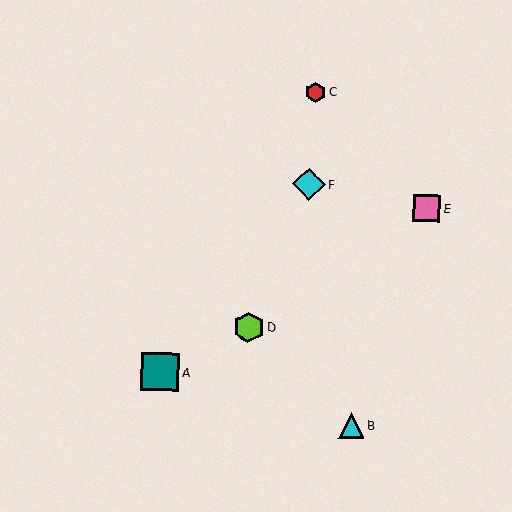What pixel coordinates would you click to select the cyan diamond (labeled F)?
Click at (309, 184) to select the cyan diamond F.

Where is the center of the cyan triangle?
The center of the cyan triangle is at (351, 425).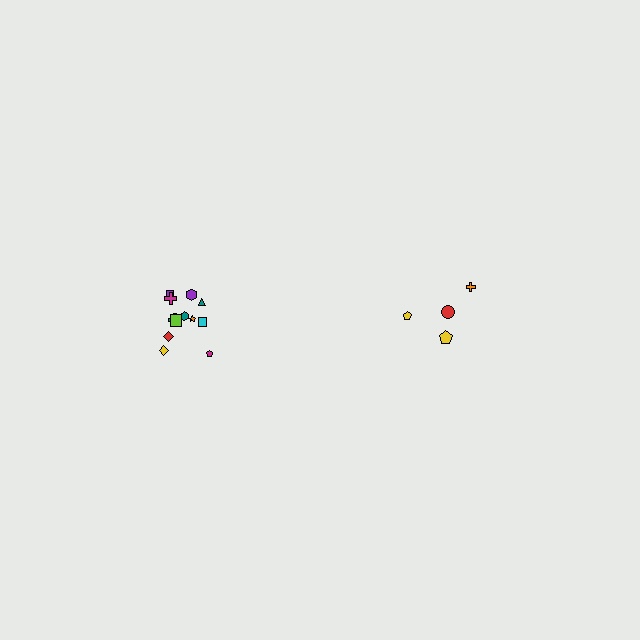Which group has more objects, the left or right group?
The left group.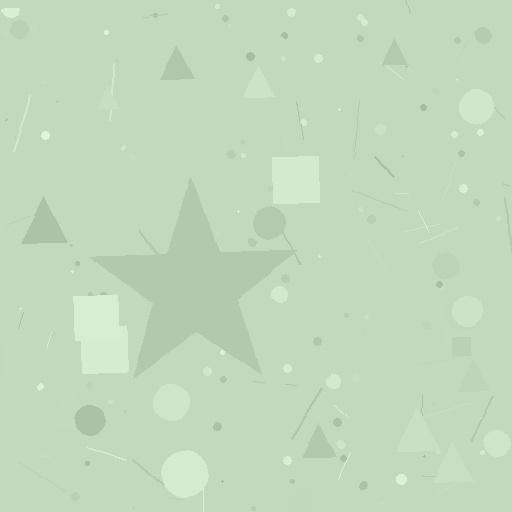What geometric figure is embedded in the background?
A star is embedded in the background.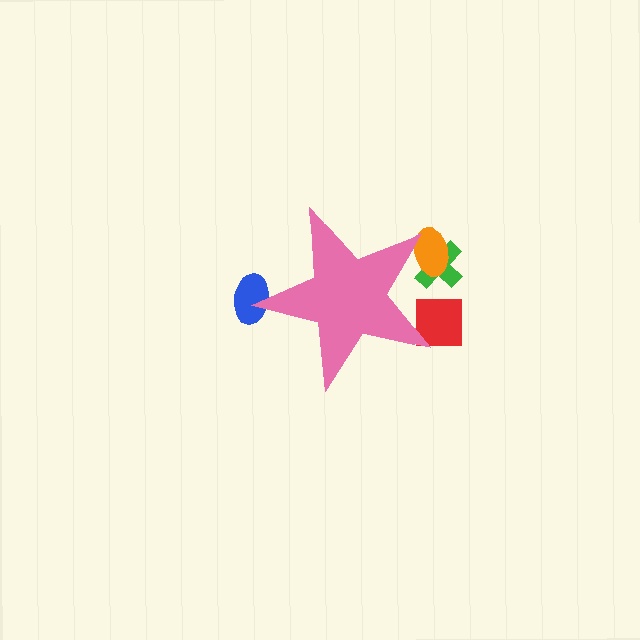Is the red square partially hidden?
Yes, the red square is partially hidden behind the pink star.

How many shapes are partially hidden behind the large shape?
4 shapes are partially hidden.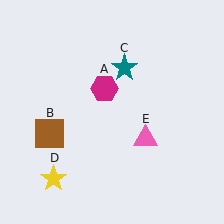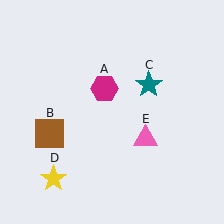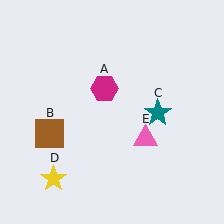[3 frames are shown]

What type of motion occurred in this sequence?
The teal star (object C) rotated clockwise around the center of the scene.